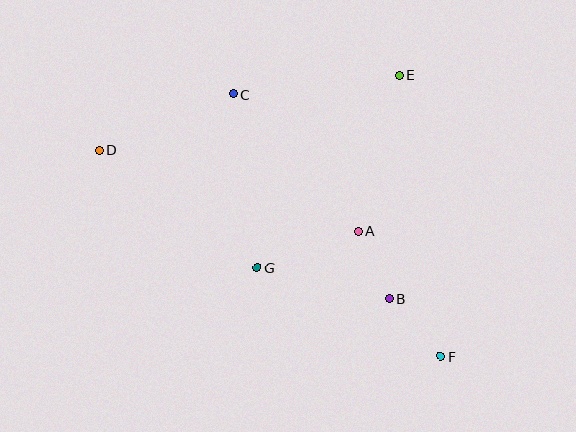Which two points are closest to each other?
Points A and B are closest to each other.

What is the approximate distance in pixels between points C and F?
The distance between C and F is approximately 334 pixels.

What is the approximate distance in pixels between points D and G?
The distance between D and G is approximately 197 pixels.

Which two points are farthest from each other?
Points D and F are farthest from each other.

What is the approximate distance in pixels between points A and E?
The distance between A and E is approximately 161 pixels.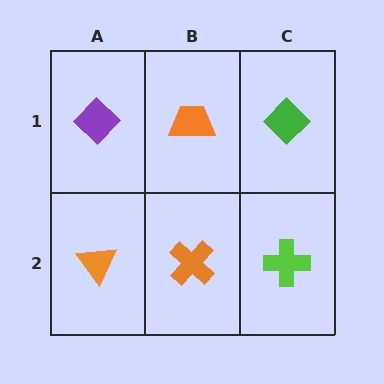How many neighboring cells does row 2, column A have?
2.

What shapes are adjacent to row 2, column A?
A purple diamond (row 1, column A), an orange cross (row 2, column B).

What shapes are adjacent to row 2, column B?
An orange trapezoid (row 1, column B), an orange triangle (row 2, column A), a lime cross (row 2, column C).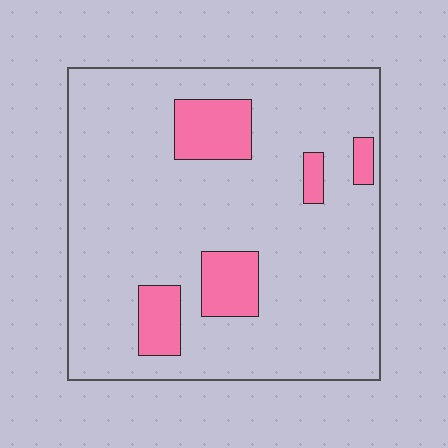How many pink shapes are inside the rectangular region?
5.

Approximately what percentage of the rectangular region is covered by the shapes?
Approximately 15%.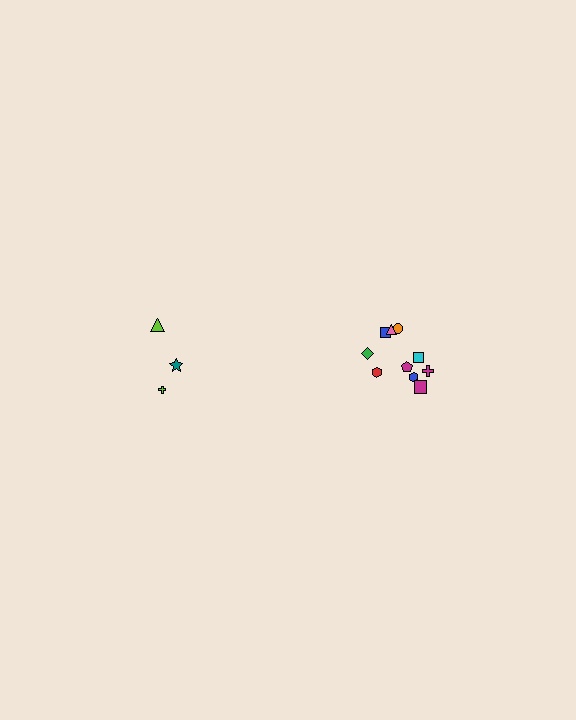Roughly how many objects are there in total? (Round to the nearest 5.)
Roughly 15 objects in total.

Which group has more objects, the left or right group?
The right group.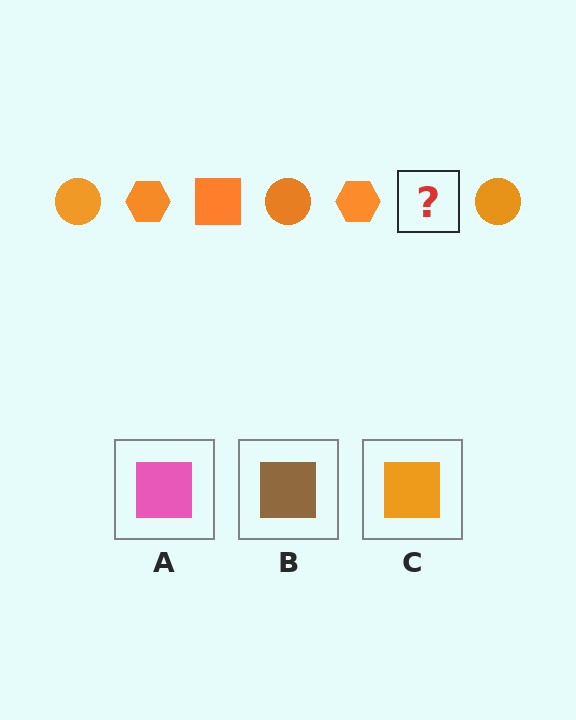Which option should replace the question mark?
Option C.